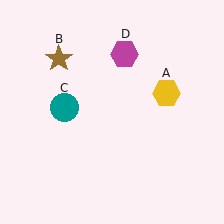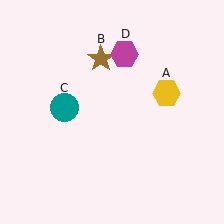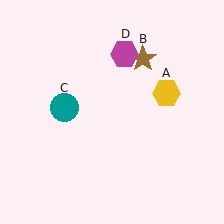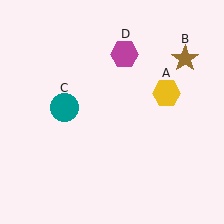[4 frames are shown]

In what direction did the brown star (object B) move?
The brown star (object B) moved right.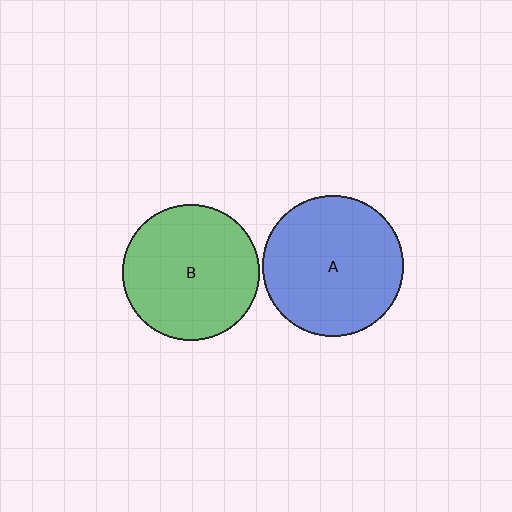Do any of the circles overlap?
No, none of the circles overlap.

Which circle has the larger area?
Circle A (blue).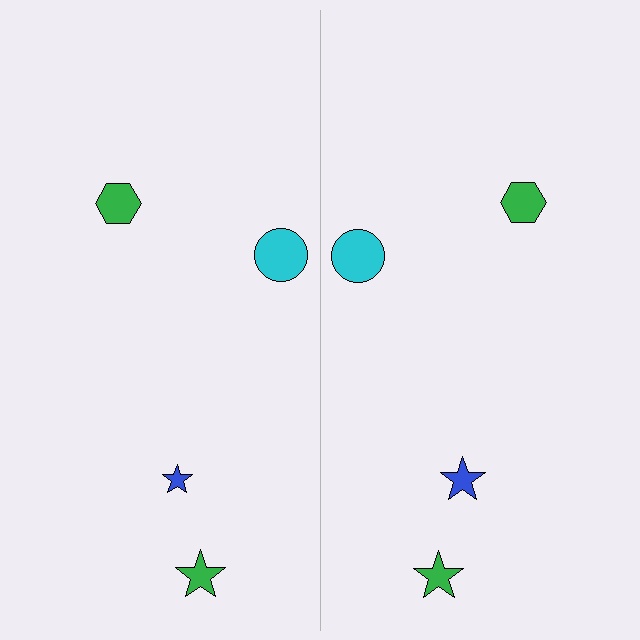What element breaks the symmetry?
The blue star on the right side has a different size than its mirror counterpart.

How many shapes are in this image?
There are 8 shapes in this image.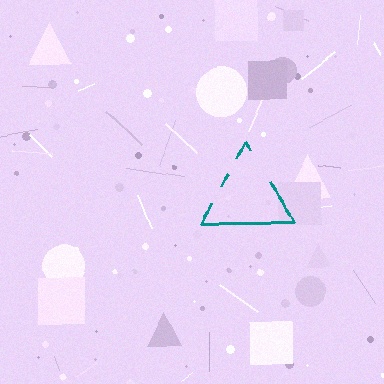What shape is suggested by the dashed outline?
The dashed outline suggests a triangle.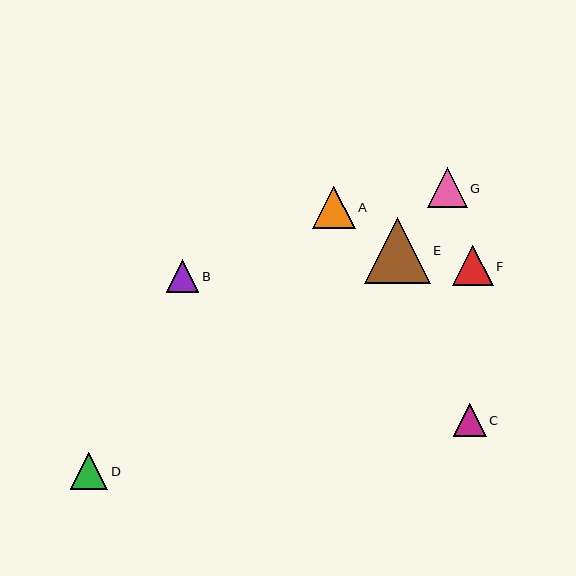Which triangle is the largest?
Triangle E is the largest with a size of approximately 66 pixels.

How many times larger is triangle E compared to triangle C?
Triangle E is approximately 2.0 times the size of triangle C.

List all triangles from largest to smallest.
From largest to smallest: E, A, F, G, D, C, B.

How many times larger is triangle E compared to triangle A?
Triangle E is approximately 1.5 times the size of triangle A.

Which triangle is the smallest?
Triangle B is the smallest with a size of approximately 33 pixels.